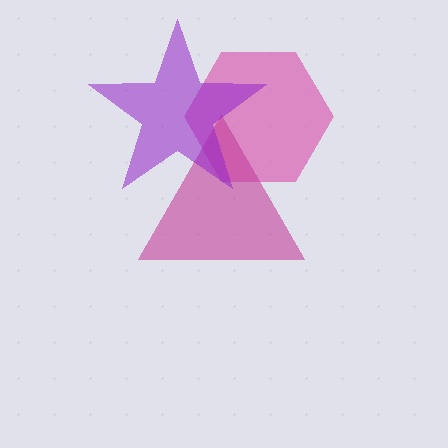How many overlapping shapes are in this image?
There are 3 overlapping shapes in the image.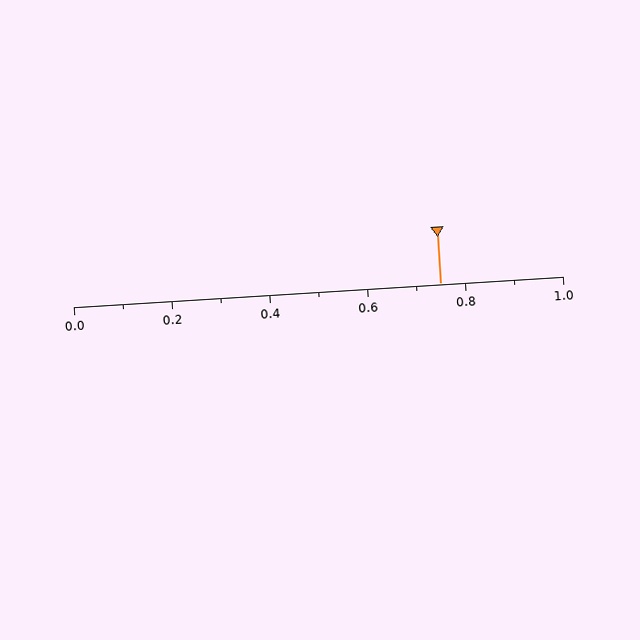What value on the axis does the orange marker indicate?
The marker indicates approximately 0.75.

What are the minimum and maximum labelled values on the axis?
The axis runs from 0.0 to 1.0.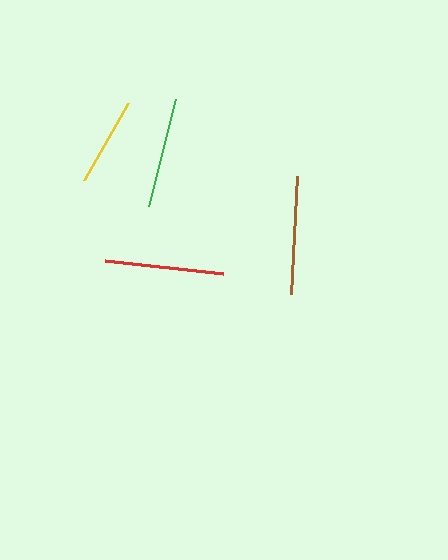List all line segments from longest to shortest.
From longest to shortest: red, brown, green, yellow.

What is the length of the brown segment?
The brown segment is approximately 118 pixels long.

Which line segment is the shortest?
The yellow line is the shortest at approximately 88 pixels.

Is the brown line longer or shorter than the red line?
The red line is longer than the brown line.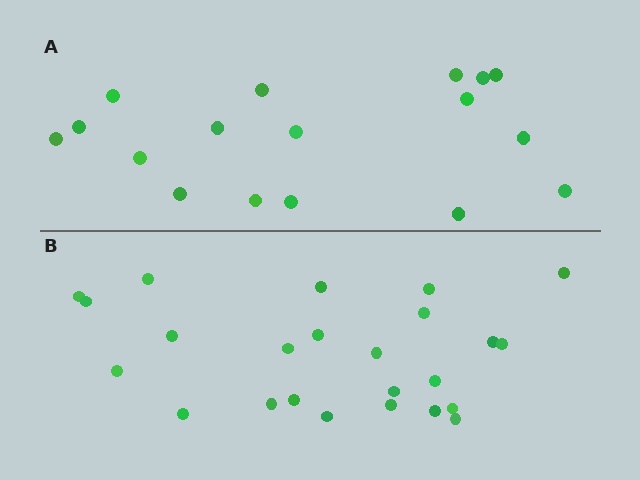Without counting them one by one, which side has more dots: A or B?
Region B (the bottom region) has more dots.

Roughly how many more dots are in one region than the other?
Region B has roughly 8 or so more dots than region A.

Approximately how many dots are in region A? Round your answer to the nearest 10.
About 20 dots. (The exact count is 17, which rounds to 20.)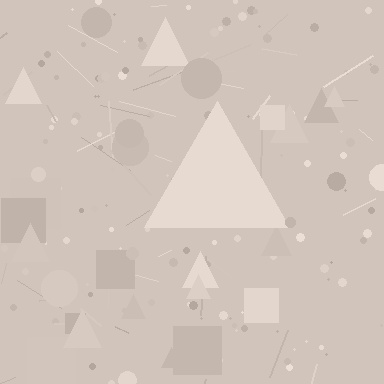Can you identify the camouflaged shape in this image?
The camouflaged shape is a triangle.